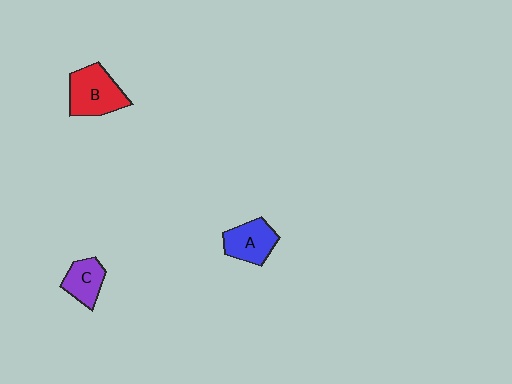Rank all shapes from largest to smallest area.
From largest to smallest: B (red), A (blue), C (purple).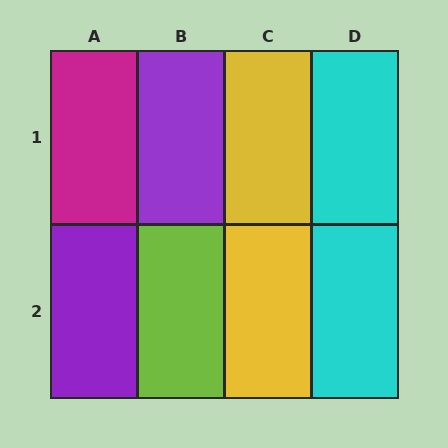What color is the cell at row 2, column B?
Lime.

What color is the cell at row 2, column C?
Yellow.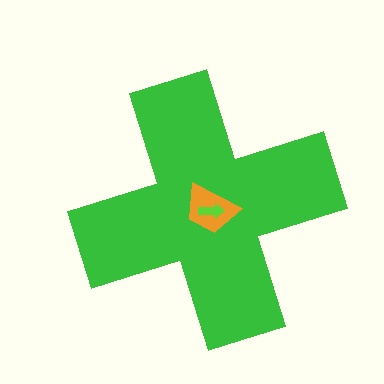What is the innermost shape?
The lime arrow.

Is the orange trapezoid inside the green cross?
Yes.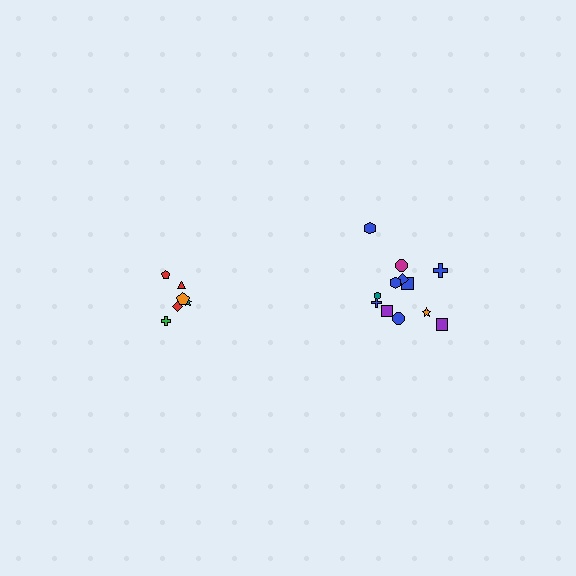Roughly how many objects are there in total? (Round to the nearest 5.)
Roughly 20 objects in total.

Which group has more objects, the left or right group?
The right group.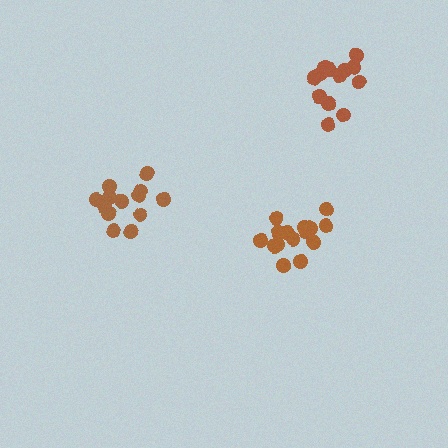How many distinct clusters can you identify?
There are 3 distinct clusters.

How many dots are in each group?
Group 1: 16 dots, Group 2: 13 dots, Group 3: 13 dots (42 total).